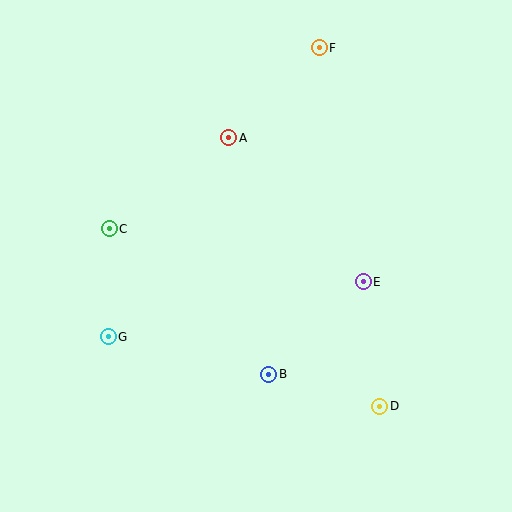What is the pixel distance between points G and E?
The distance between G and E is 261 pixels.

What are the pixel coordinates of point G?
Point G is at (108, 337).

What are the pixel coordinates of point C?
Point C is at (109, 229).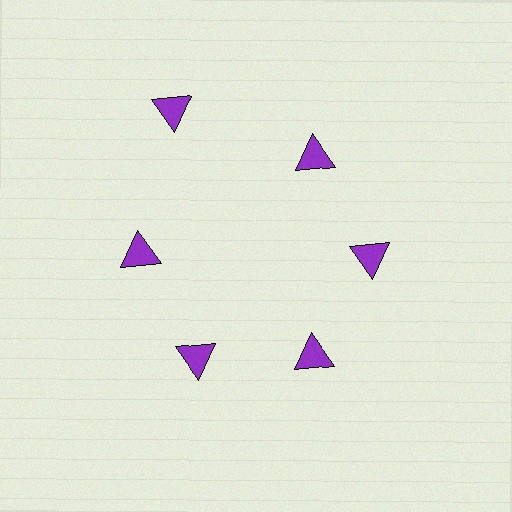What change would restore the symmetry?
The symmetry would be restored by moving it inward, back onto the ring so that all 6 triangles sit at equal angles and equal distance from the center.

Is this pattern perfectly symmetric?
No. The 6 purple triangles are arranged in a ring, but one element near the 11 o'clock position is pushed outward from the center, breaking the 6-fold rotational symmetry.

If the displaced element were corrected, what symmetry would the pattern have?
It would have 6-fold rotational symmetry — the pattern would map onto itself every 60 degrees.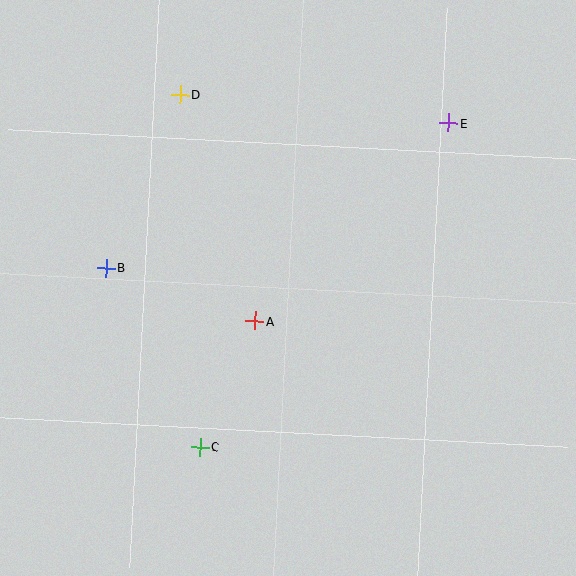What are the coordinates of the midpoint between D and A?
The midpoint between D and A is at (218, 208).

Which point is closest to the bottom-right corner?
Point C is closest to the bottom-right corner.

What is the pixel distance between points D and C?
The distance between D and C is 353 pixels.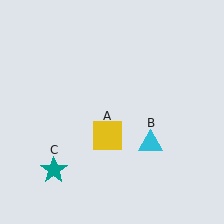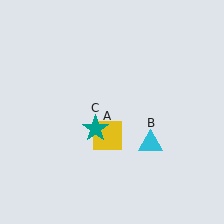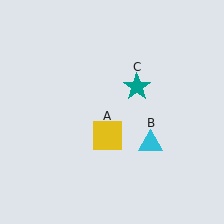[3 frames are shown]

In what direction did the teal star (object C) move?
The teal star (object C) moved up and to the right.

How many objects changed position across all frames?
1 object changed position: teal star (object C).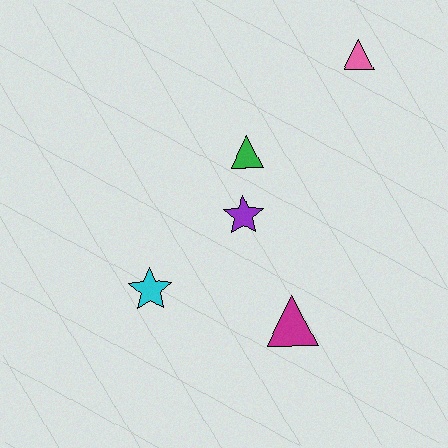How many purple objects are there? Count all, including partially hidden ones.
There is 1 purple object.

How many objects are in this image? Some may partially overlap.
There are 5 objects.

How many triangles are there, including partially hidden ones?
There are 3 triangles.